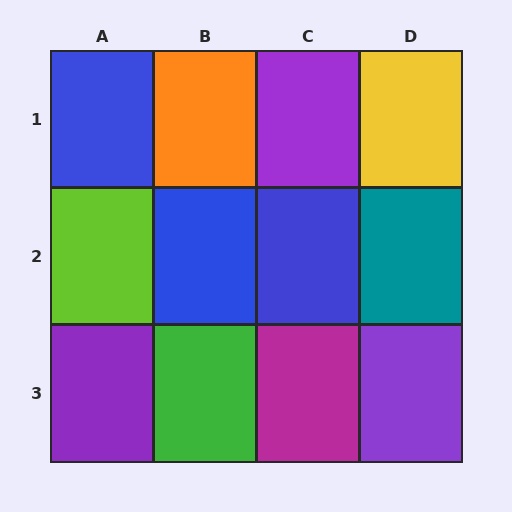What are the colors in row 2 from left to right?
Lime, blue, blue, teal.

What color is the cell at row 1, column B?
Orange.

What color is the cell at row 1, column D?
Yellow.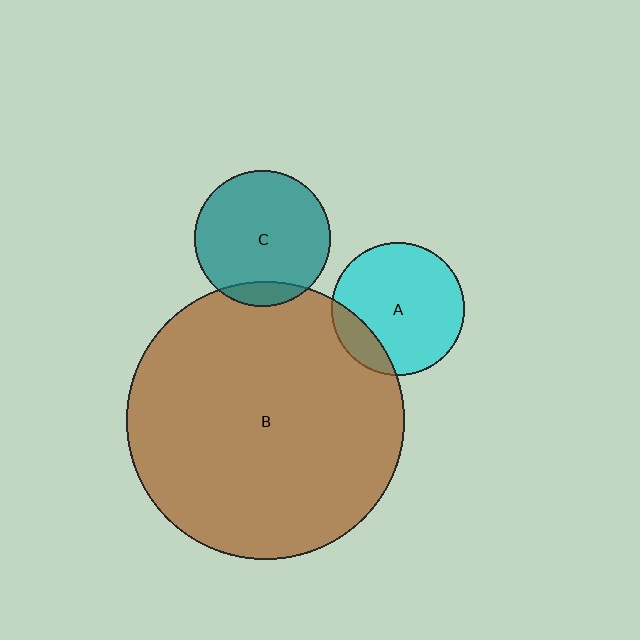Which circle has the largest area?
Circle B (brown).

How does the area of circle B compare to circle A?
Approximately 4.4 times.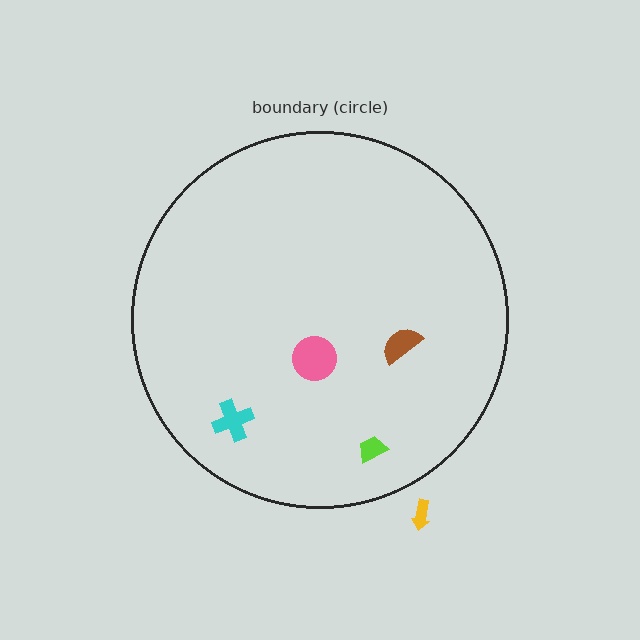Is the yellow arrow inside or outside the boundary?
Outside.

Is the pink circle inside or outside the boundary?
Inside.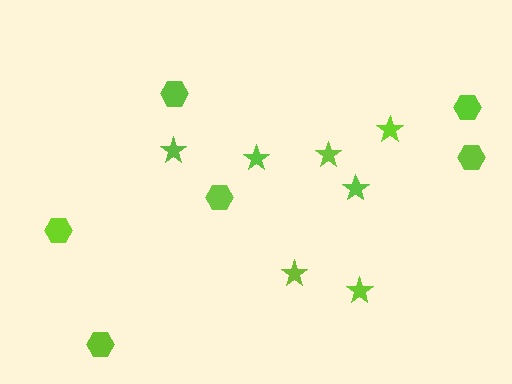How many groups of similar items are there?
There are 2 groups: one group of hexagons (6) and one group of stars (7).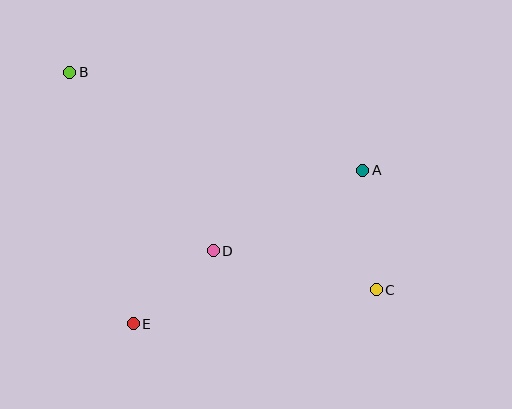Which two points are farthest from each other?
Points B and C are farthest from each other.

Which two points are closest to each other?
Points D and E are closest to each other.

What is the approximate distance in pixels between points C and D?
The distance between C and D is approximately 168 pixels.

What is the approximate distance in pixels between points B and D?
The distance between B and D is approximately 229 pixels.